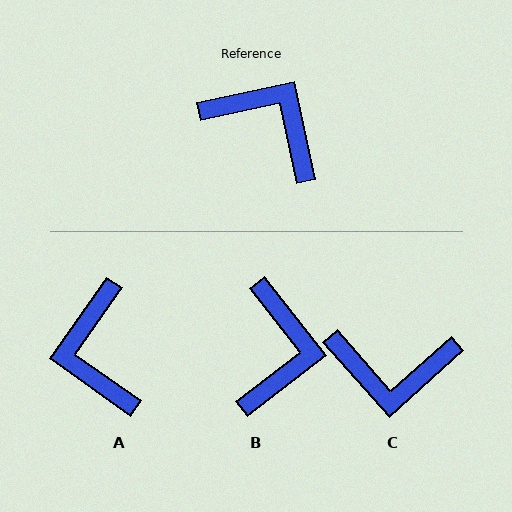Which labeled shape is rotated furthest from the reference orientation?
C, about 150 degrees away.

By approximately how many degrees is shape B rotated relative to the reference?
Approximately 64 degrees clockwise.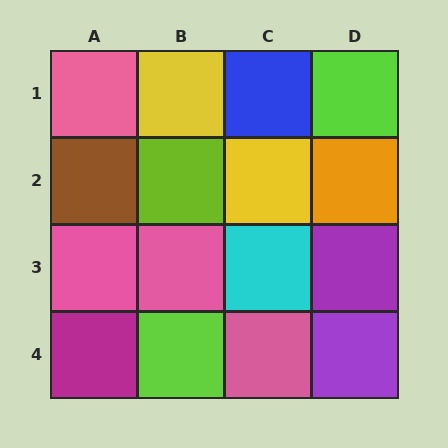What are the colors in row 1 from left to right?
Pink, yellow, blue, lime.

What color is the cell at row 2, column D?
Orange.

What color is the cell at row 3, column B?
Pink.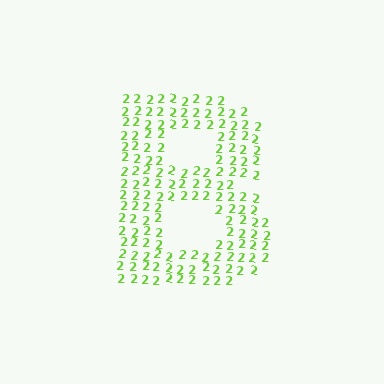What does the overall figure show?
The overall figure shows the letter B.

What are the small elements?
The small elements are digit 2's.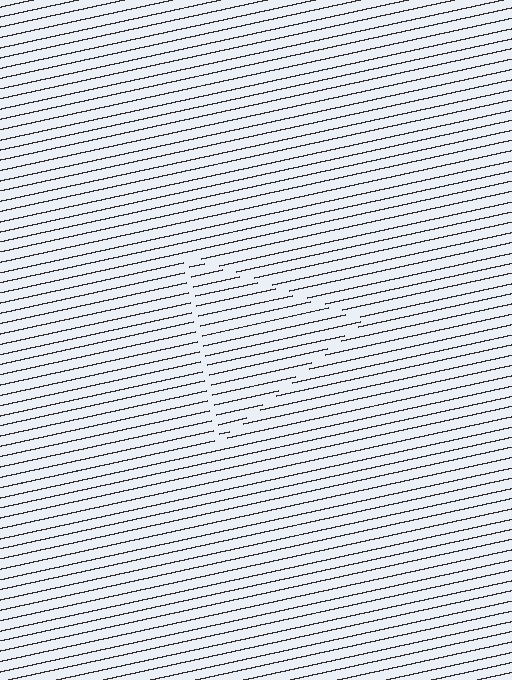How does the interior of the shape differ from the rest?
The interior of the shape contains the same grating, shifted by half a period — the contour is defined by the phase discontinuity where line-ends from the inner and outer gratings abut.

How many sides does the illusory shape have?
3 sides — the line-ends trace a triangle.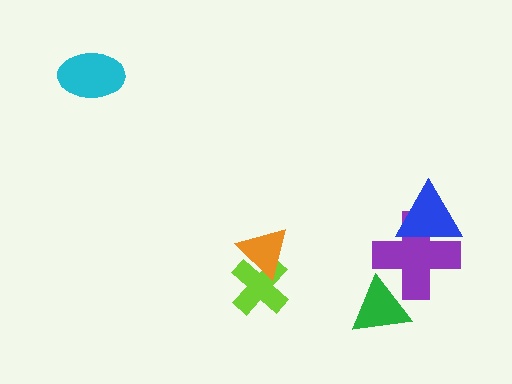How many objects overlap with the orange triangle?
1 object overlaps with the orange triangle.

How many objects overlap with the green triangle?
1 object overlaps with the green triangle.